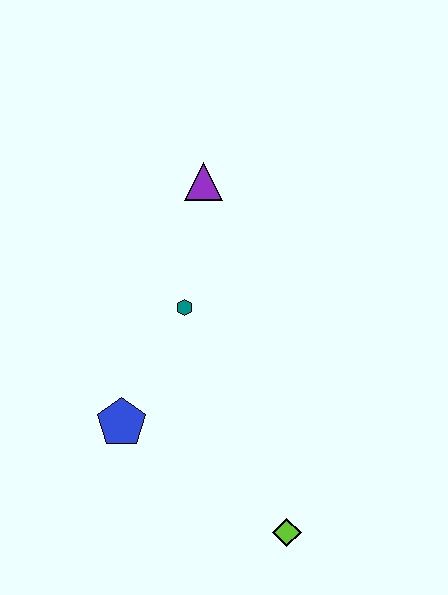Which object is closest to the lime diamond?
The blue pentagon is closest to the lime diamond.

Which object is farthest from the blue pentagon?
The purple triangle is farthest from the blue pentagon.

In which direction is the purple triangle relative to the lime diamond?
The purple triangle is above the lime diamond.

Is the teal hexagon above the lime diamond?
Yes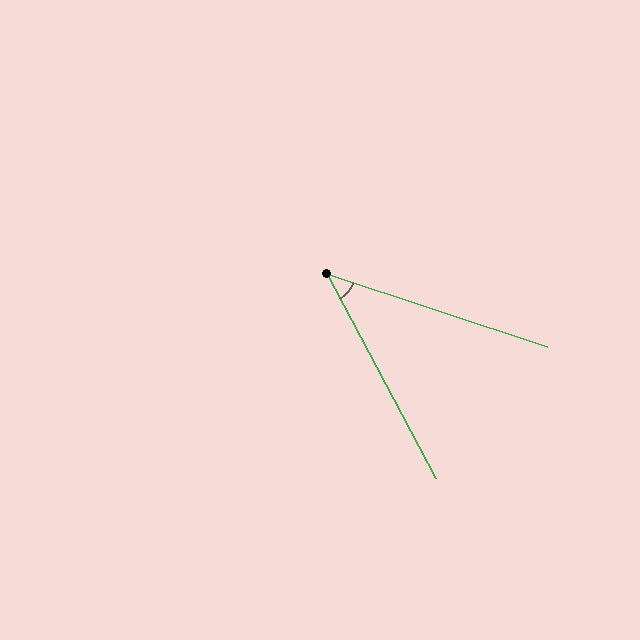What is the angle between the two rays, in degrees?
Approximately 44 degrees.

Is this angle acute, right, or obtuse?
It is acute.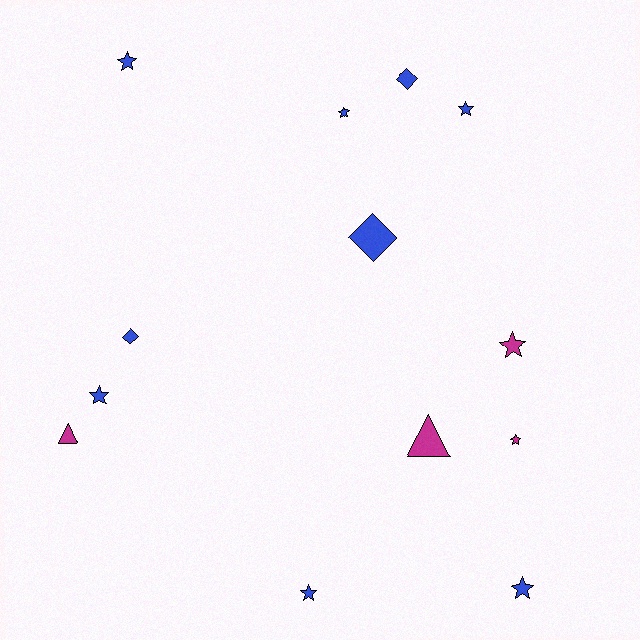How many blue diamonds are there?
There are 3 blue diamonds.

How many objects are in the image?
There are 13 objects.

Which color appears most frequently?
Blue, with 9 objects.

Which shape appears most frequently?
Star, with 8 objects.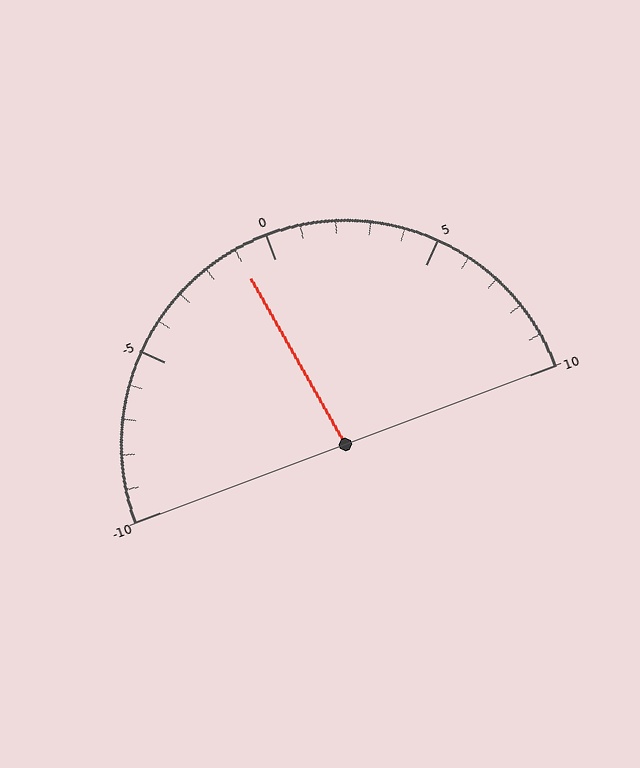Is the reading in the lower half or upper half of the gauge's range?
The reading is in the lower half of the range (-10 to 10).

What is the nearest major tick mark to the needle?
The nearest major tick mark is 0.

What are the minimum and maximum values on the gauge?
The gauge ranges from -10 to 10.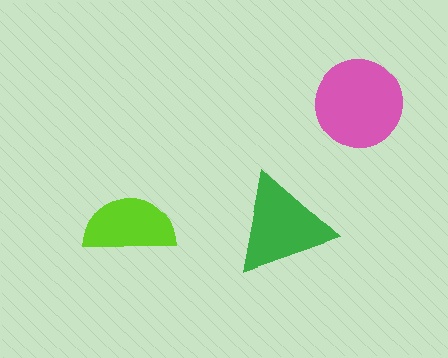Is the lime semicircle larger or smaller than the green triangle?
Smaller.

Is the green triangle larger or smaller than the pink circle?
Smaller.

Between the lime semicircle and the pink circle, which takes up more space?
The pink circle.